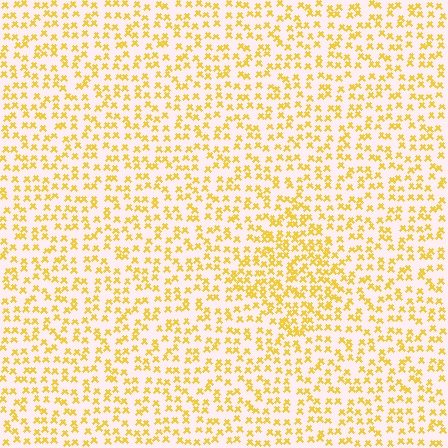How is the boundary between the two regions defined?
The boundary is defined by a change in element density (approximately 1.7x ratio). All elements are the same color, size, and shape.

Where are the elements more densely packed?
The elements are more densely packed inside the diamond boundary.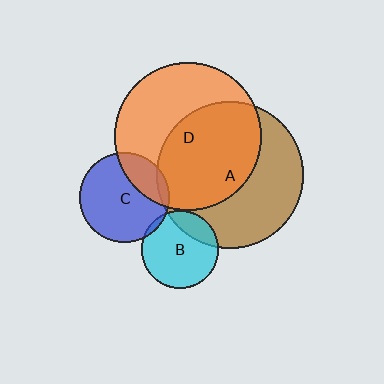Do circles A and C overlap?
Yes.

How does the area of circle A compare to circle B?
Approximately 3.6 times.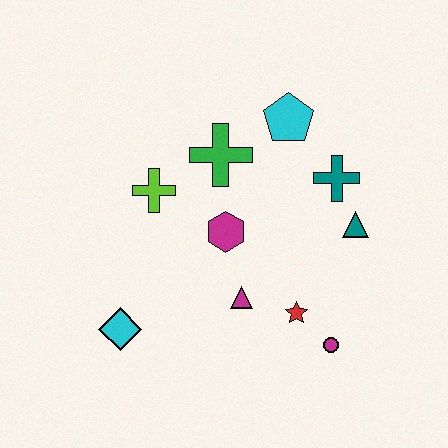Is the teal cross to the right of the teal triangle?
No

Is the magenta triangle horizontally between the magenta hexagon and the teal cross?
Yes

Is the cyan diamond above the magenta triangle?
No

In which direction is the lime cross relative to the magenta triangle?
The lime cross is above the magenta triangle.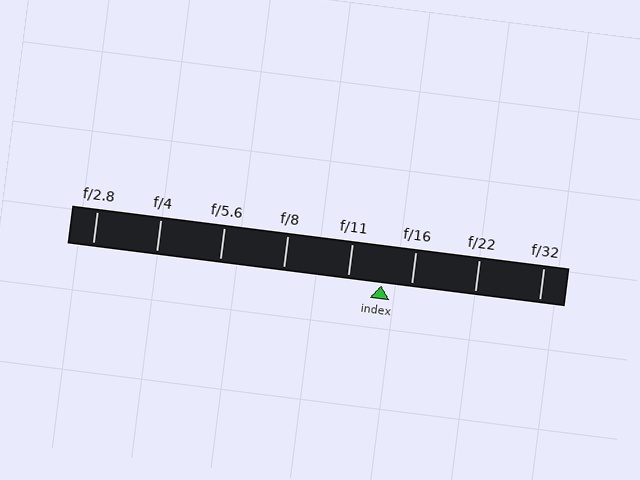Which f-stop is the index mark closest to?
The index mark is closest to f/16.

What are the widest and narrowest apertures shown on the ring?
The widest aperture shown is f/2.8 and the narrowest is f/32.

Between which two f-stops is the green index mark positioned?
The index mark is between f/11 and f/16.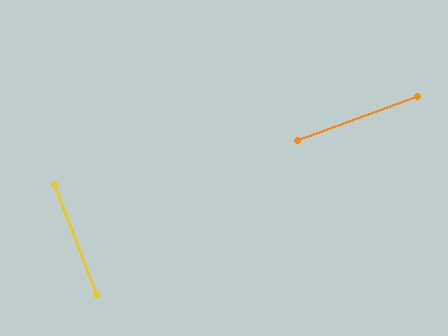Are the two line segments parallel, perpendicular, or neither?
Perpendicular — they meet at approximately 89°.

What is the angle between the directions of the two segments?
Approximately 89 degrees.